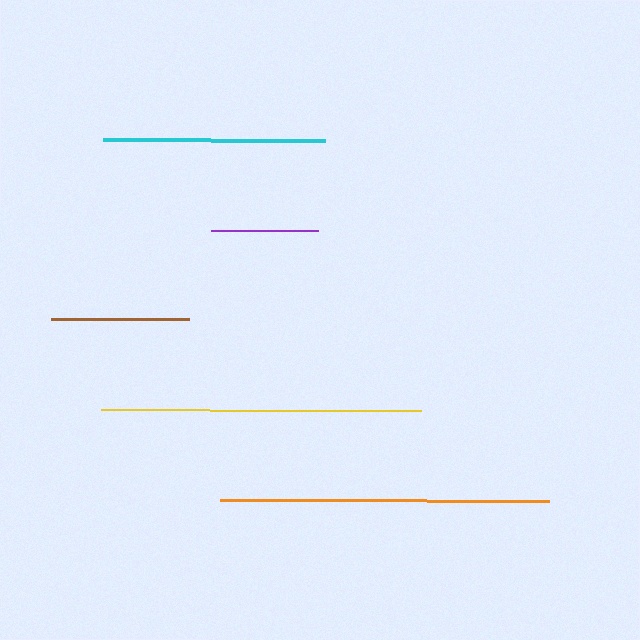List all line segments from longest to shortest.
From longest to shortest: orange, yellow, cyan, brown, purple.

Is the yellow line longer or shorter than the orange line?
The orange line is longer than the yellow line.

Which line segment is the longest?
The orange line is the longest at approximately 330 pixels.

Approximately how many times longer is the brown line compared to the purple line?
The brown line is approximately 1.3 times the length of the purple line.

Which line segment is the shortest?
The purple line is the shortest at approximately 107 pixels.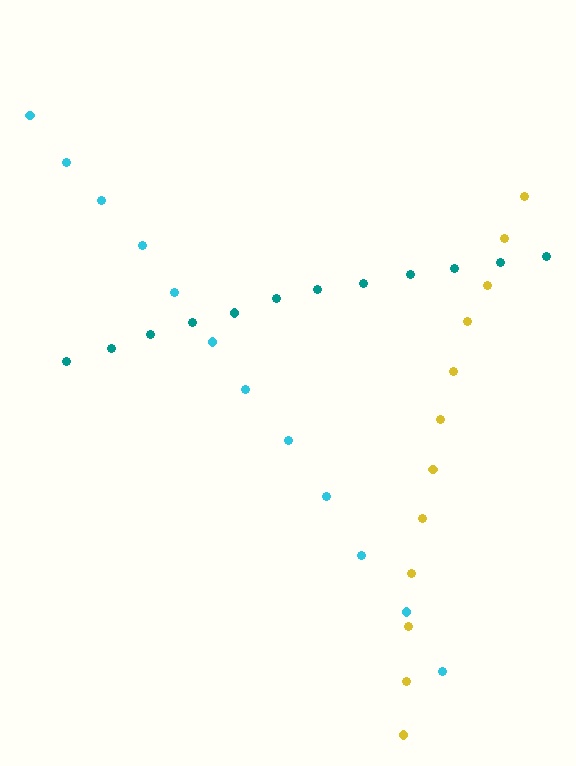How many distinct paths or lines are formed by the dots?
There are 3 distinct paths.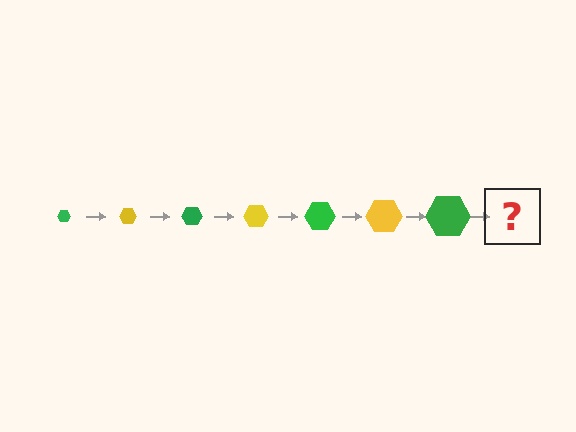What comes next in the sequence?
The next element should be a yellow hexagon, larger than the previous one.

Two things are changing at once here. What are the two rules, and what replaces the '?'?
The two rules are that the hexagon grows larger each step and the color cycles through green and yellow. The '?' should be a yellow hexagon, larger than the previous one.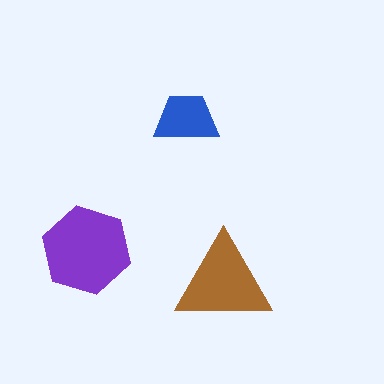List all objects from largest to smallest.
The purple hexagon, the brown triangle, the blue trapezoid.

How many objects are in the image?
There are 3 objects in the image.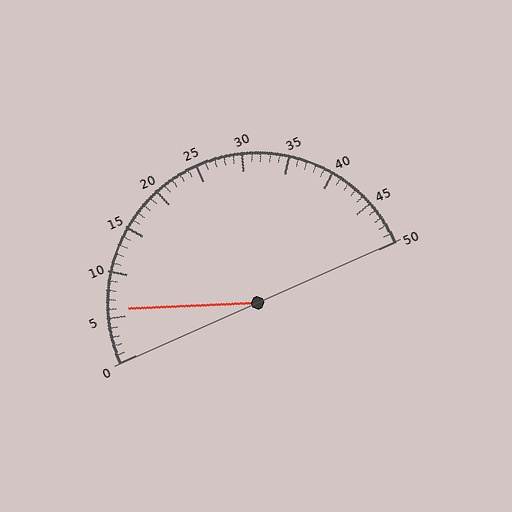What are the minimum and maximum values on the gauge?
The gauge ranges from 0 to 50.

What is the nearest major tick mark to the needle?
The nearest major tick mark is 5.